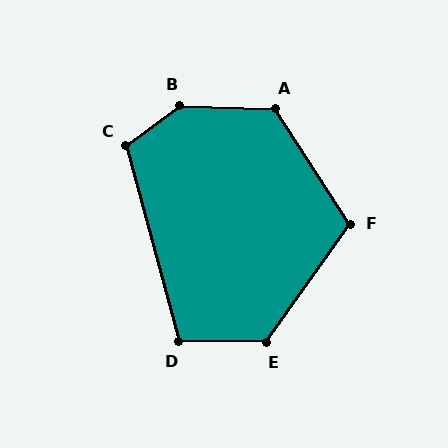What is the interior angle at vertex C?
Approximately 111 degrees (obtuse).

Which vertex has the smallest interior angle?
D, at approximately 106 degrees.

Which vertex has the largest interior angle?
B, at approximately 142 degrees.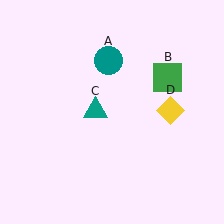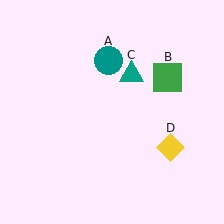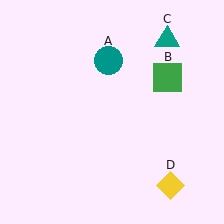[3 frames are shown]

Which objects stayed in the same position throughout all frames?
Teal circle (object A) and green square (object B) remained stationary.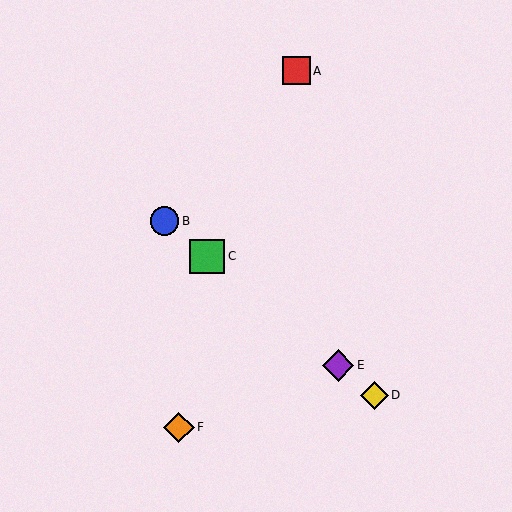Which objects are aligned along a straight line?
Objects B, C, D, E are aligned along a straight line.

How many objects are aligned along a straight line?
4 objects (B, C, D, E) are aligned along a straight line.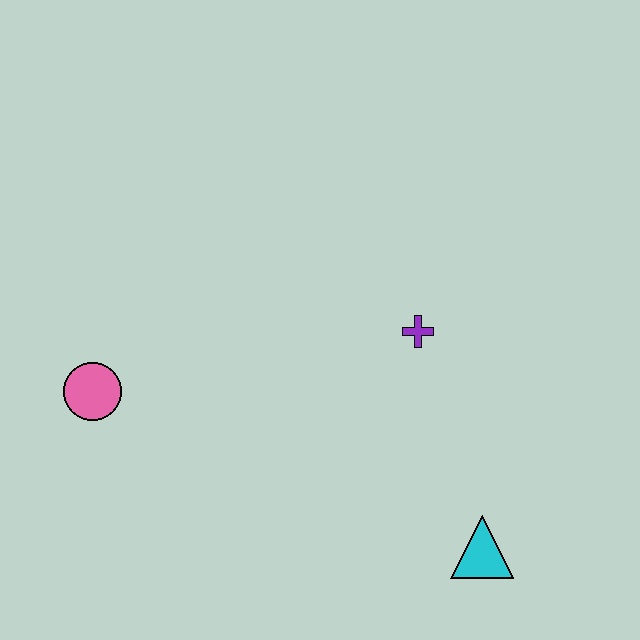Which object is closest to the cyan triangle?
The purple cross is closest to the cyan triangle.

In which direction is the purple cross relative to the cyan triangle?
The purple cross is above the cyan triangle.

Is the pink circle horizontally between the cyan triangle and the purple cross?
No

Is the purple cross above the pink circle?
Yes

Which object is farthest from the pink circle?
The cyan triangle is farthest from the pink circle.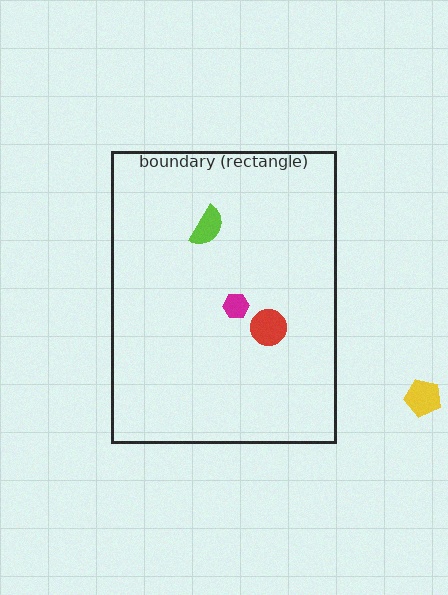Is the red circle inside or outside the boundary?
Inside.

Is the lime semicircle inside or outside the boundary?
Inside.